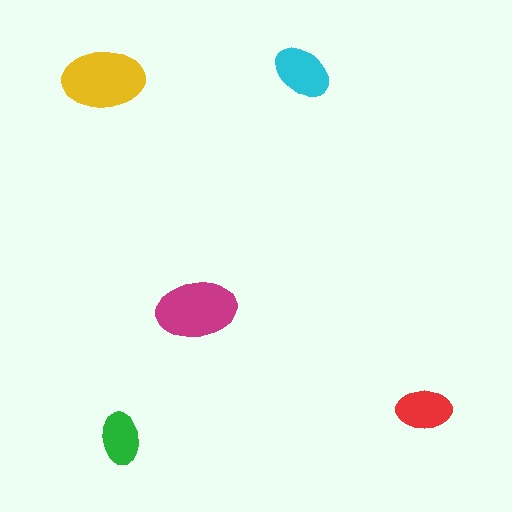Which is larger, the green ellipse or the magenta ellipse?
The magenta one.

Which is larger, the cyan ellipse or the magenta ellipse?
The magenta one.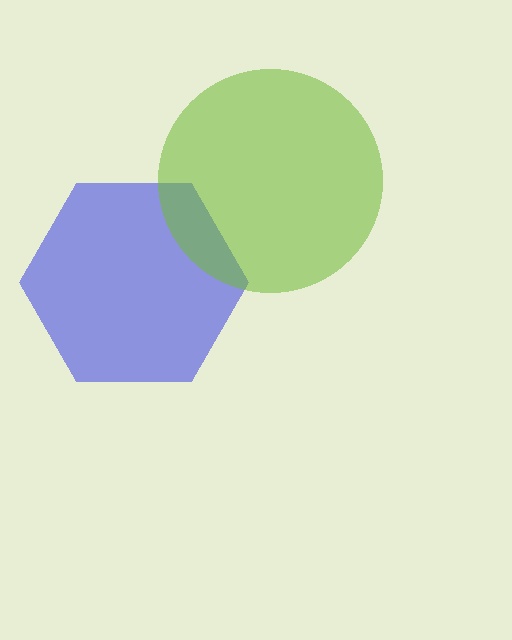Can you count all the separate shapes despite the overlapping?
Yes, there are 2 separate shapes.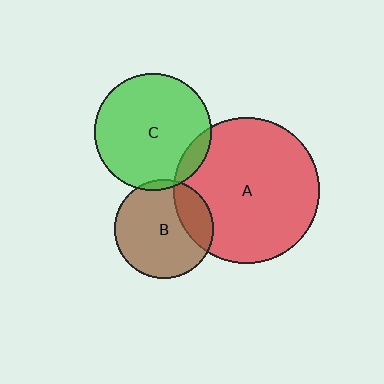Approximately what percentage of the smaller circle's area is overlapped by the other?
Approximately 10%.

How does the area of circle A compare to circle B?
Approximately 2.2 times.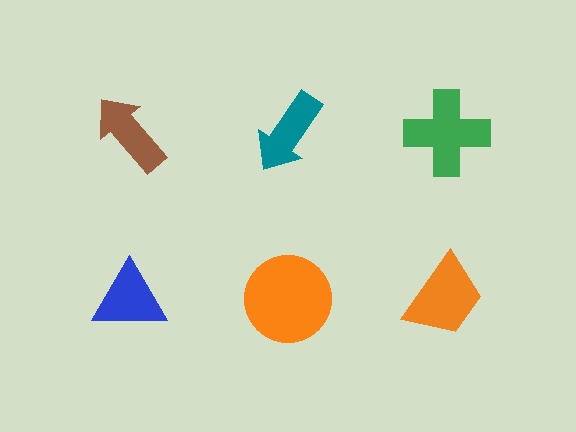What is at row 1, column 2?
A teal arrow.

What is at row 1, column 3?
A green cross.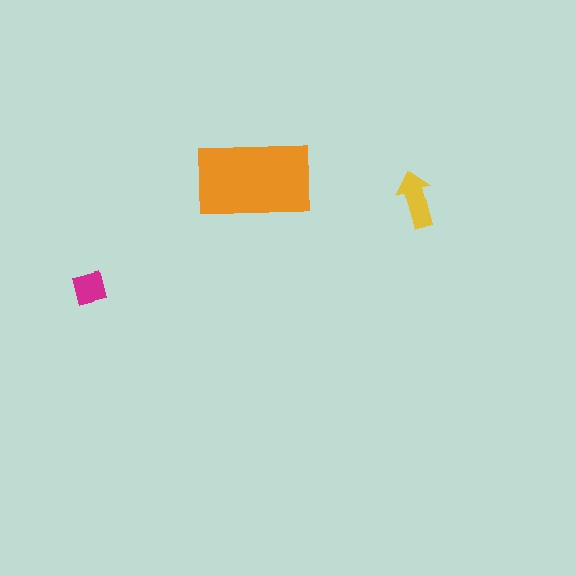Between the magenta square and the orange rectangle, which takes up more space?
The orange rectangle.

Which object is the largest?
The orange rectangle.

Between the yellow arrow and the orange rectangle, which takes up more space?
The orange rectangle.